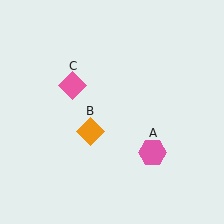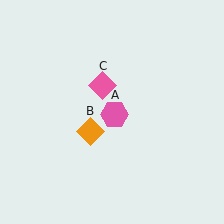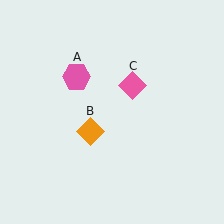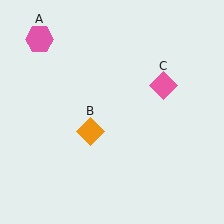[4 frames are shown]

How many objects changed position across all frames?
2 objects changed position: pink hexagon (object A), pink diamond (object C).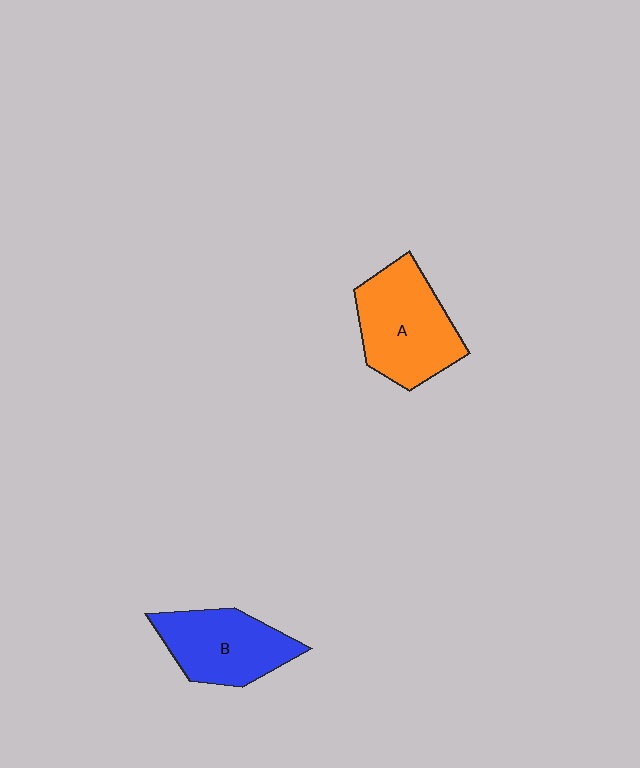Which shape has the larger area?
Shape A (orange).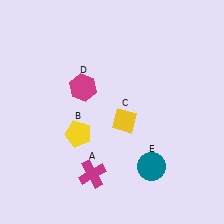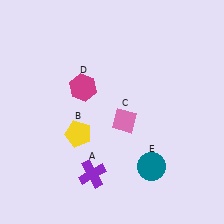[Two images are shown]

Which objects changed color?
A changed from magenta to purple. C changed from yellow to pink.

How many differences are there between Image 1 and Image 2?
There are 2 differences between the two images.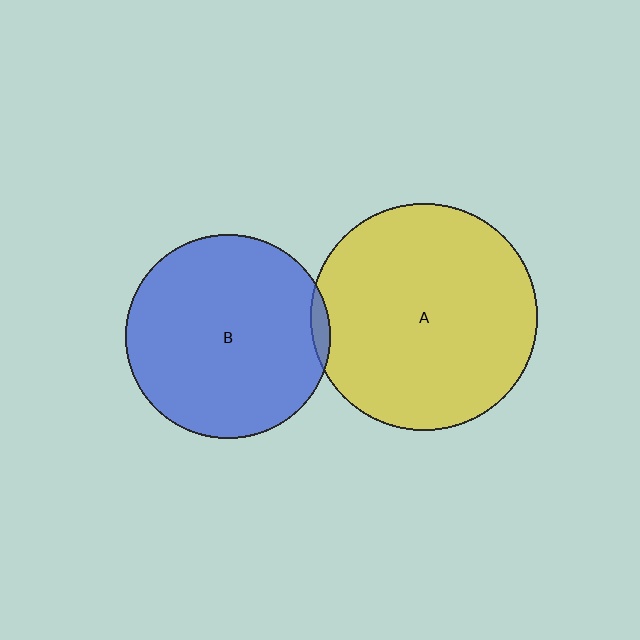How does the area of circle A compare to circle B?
Approximately 1.2 times.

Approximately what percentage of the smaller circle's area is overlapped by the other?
Approximately 5%.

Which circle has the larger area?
Circle A (yellow).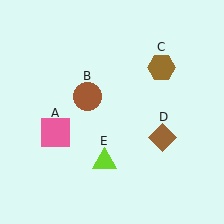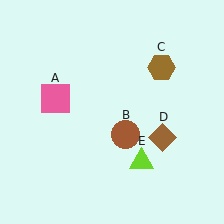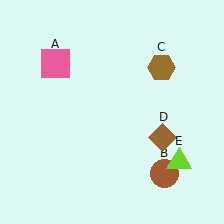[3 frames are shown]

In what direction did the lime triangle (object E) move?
The lime triangle (object E) moved right.